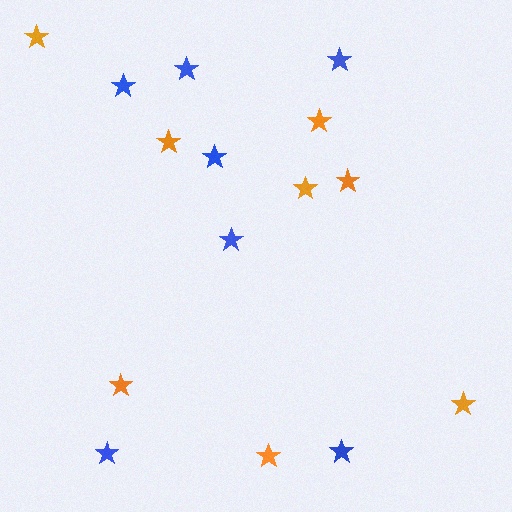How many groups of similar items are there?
There are 2 groups: one group of orange stars (8) and one group of blue stars (7).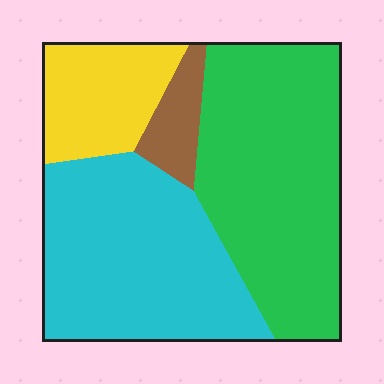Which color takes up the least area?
Brown, at roughly 5%.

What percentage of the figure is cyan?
Cyan takes up about three eighths (3/8) of the figure.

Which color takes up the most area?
Green, at roughly 40%.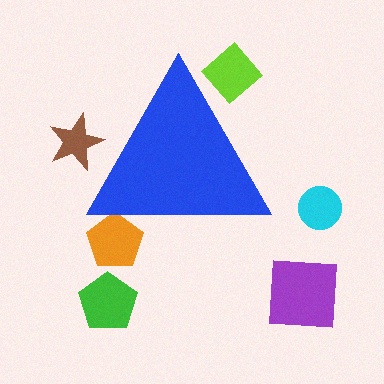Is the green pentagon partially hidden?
No, the green pentagon is fully visible.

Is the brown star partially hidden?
Yes, the brown star is partially hidden behind the blue triangle.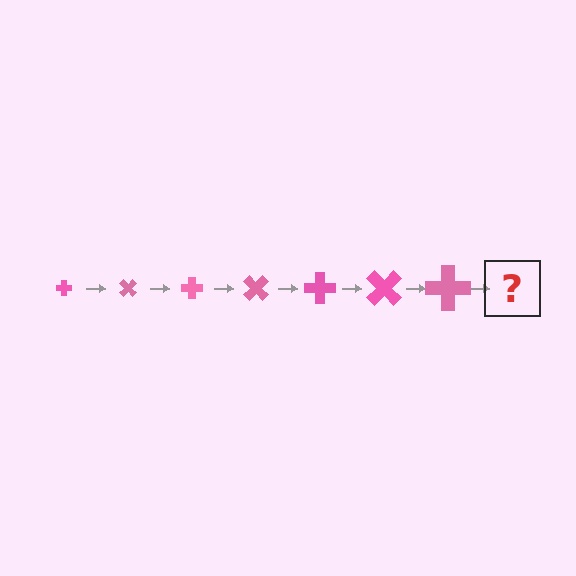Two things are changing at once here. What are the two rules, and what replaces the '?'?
The two rules are that the cross grows larger each step and it rotates 45 degrees each step. The '?' should be a cross, larger than the previous one and rotated 315 degrees from the start.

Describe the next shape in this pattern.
It should be a cross, larger than the previous one and rotated 315 degrees from the start.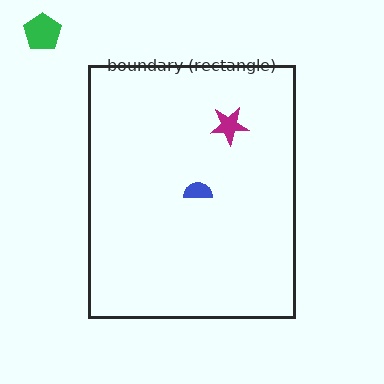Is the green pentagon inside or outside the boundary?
Outside.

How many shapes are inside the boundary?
2 inside, 1 outside.